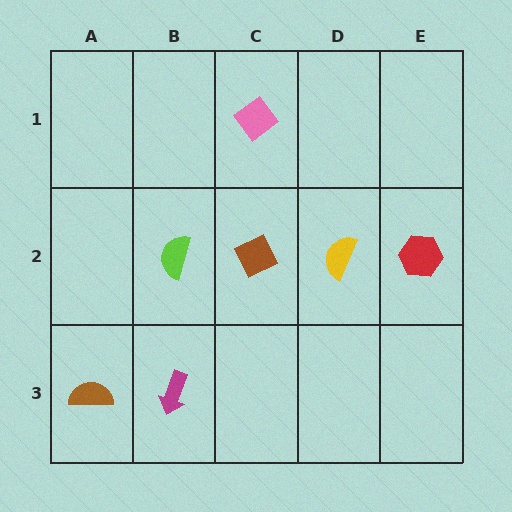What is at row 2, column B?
A lime semicircle.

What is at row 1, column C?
A pink diamond.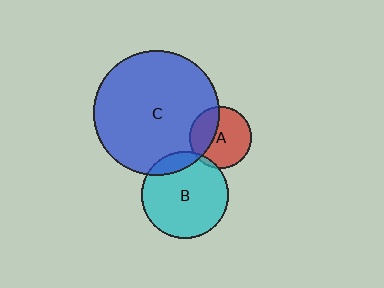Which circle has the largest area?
Circle C (blue).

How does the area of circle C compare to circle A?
Approximately 4.1 times.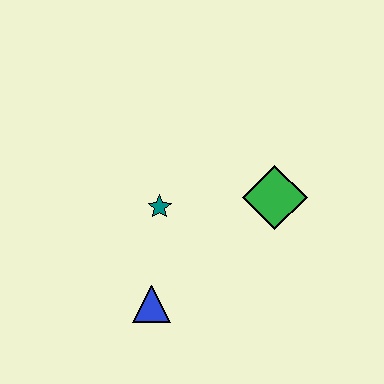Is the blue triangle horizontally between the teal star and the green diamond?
No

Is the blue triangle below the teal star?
Yes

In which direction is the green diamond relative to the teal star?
The green diamond is to the right of the teal star.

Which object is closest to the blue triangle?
The teal star is closest to the blue triangle.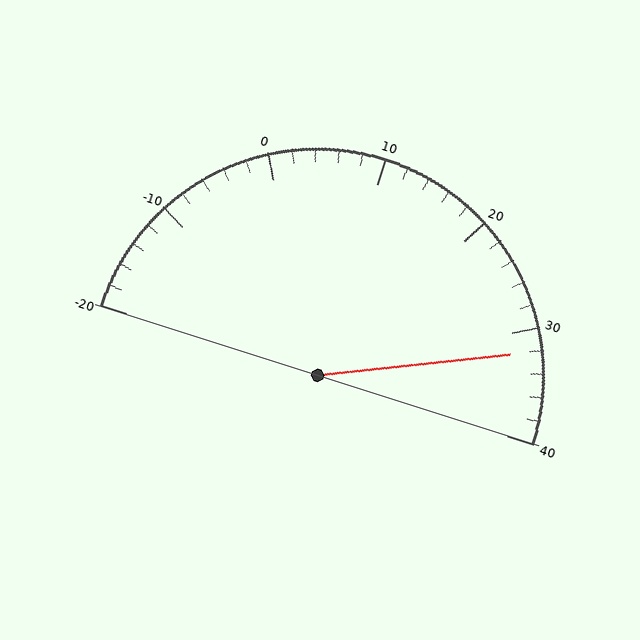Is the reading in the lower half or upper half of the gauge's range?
The reading is in the upper half of the range (-20 to 40).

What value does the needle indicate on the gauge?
The needle indicates approximately 32.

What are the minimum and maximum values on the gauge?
The gauge ranges from -20 to 40.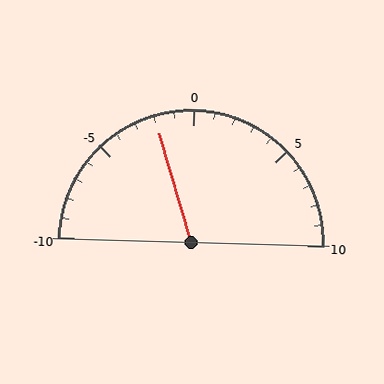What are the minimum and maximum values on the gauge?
The gauge ranges from -10 to 10.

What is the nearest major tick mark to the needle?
The nearest major tick mark is 0.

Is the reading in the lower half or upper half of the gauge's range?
The reading is in the lower half of the range (-10 to 10).